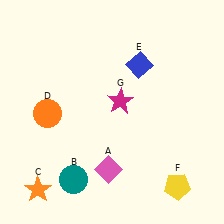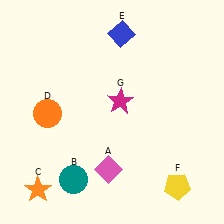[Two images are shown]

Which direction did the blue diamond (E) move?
The blue diamond (E) moved up.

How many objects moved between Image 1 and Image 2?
1 object moved between the two images.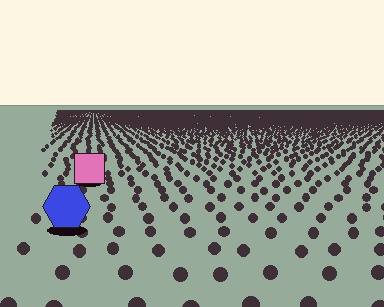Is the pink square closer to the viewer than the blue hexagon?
No. The blue hexagon is closer — you can tell from the texture gradient: the ground texture is coarser near it.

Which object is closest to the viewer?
The blue hexagon is closest. The texture marks near it are larger and more spread out.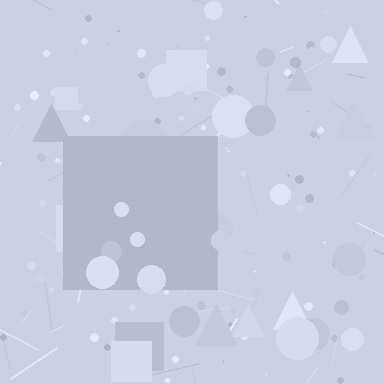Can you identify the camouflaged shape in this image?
The camouflaged shape is a square.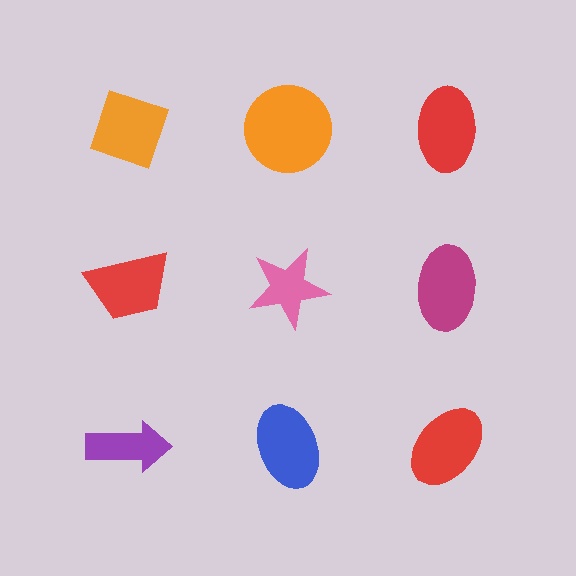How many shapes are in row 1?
3 shapes.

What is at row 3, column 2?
A blue ellipse.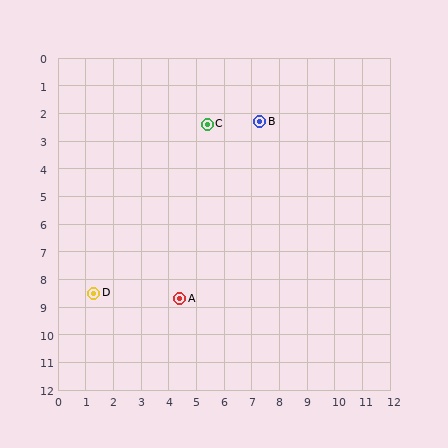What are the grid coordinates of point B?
Point B is at approximately (7.3, 2.3).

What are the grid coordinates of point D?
Point D is at approximately (1.3, 8.5).